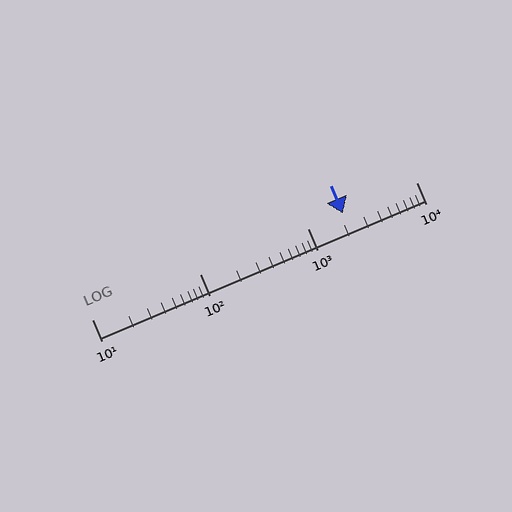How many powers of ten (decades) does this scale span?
The scale spans 3 decades, from 10 to 10000.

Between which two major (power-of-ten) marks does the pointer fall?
The pointer is between 1000 and 10000.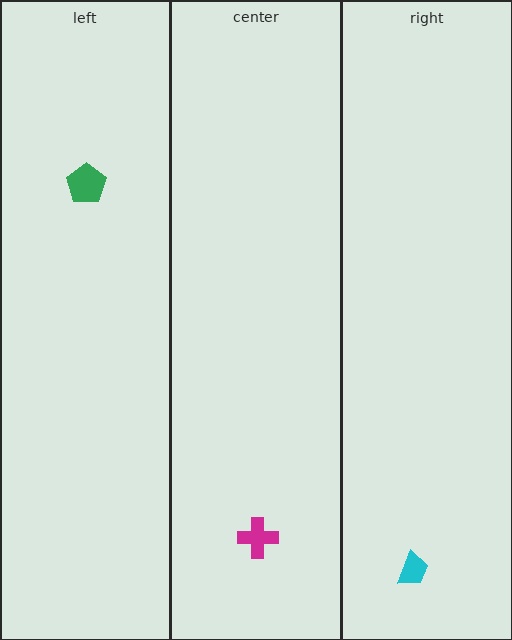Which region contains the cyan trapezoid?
The right region.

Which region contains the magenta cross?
The center region.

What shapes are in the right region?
The cyan trapezoid.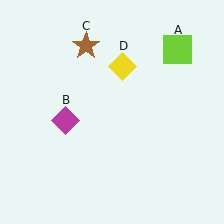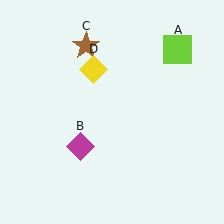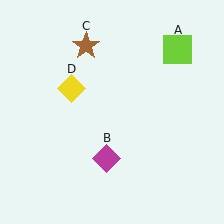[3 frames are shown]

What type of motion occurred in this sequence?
The magenta diamond (object B), yellow diamond (object D) rotated counterclockwise around the center of the scene.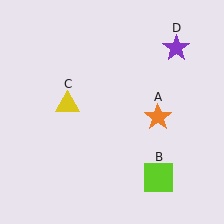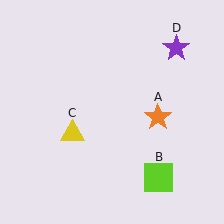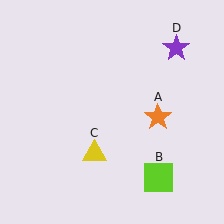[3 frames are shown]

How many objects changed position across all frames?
1 object changed position: yellow triangle (object C).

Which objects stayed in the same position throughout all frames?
Orange star (object A) and lime square (object B) and purple star (object D) remained stationary.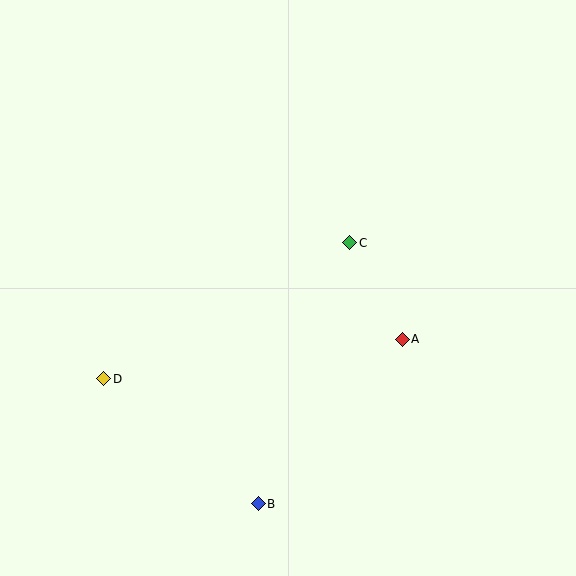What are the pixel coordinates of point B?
Point B is at (258, 504).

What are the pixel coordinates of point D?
Point D is at (104, 379).